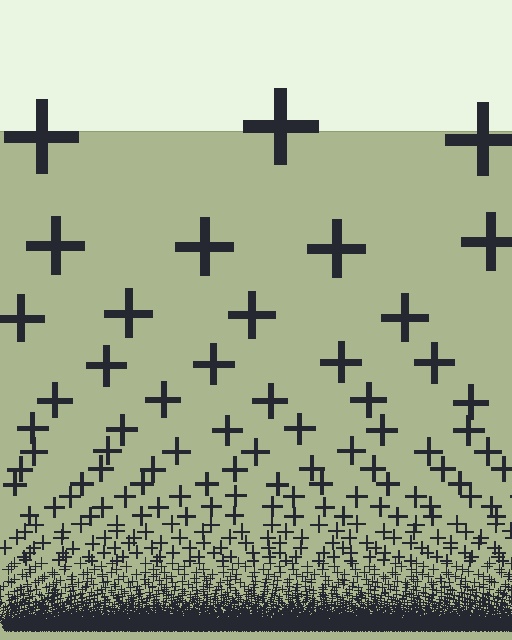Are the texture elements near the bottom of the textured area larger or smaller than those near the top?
Smaller. The gradient is inverted — elements near the bottom are smaller and denser.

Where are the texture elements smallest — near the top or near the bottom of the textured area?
Near the bottom.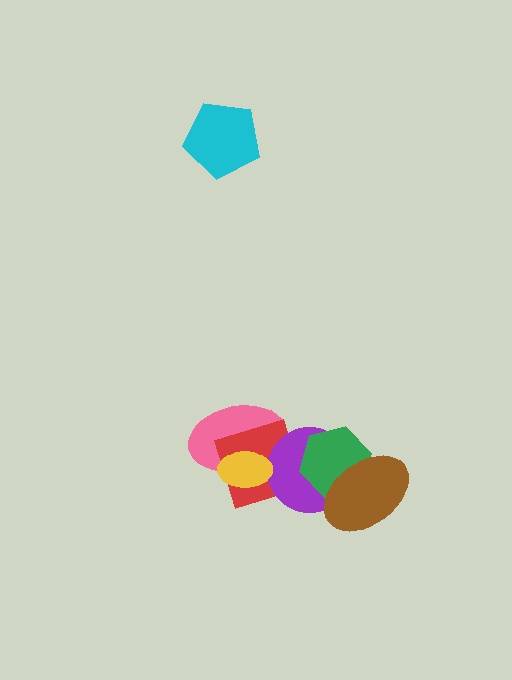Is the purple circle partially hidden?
Yes, it is partially covered by another shape.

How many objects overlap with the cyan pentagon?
0 objects overlap with the cyan pentagon.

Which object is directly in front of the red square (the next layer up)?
The purple circle is directly in front of the red square.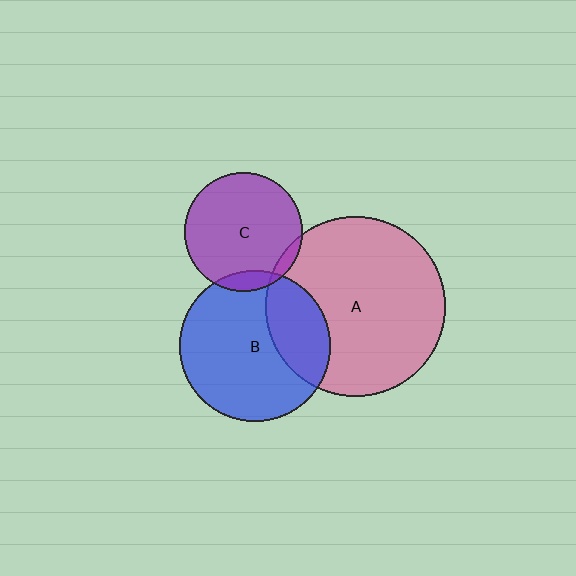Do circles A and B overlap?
Yes.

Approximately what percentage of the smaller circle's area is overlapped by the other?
Approximately 30%.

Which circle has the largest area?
Circle A (pink).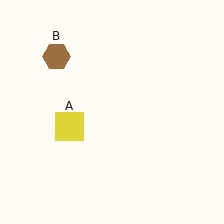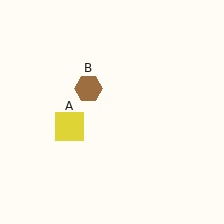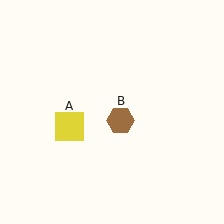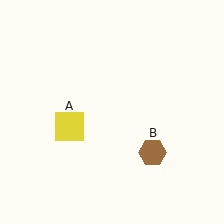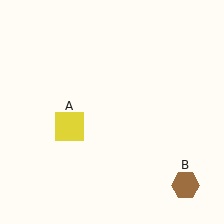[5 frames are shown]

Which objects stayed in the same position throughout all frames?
Yellow square (object A) remained stationary.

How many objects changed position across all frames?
1 object changed position: brown hexagon (object B).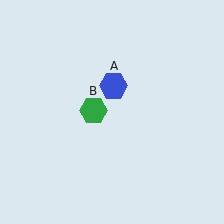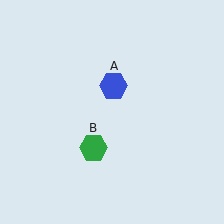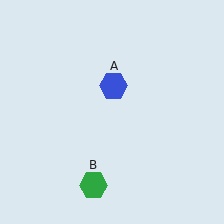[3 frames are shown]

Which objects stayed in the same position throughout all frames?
Blue hexagon (object A) remained stationary.